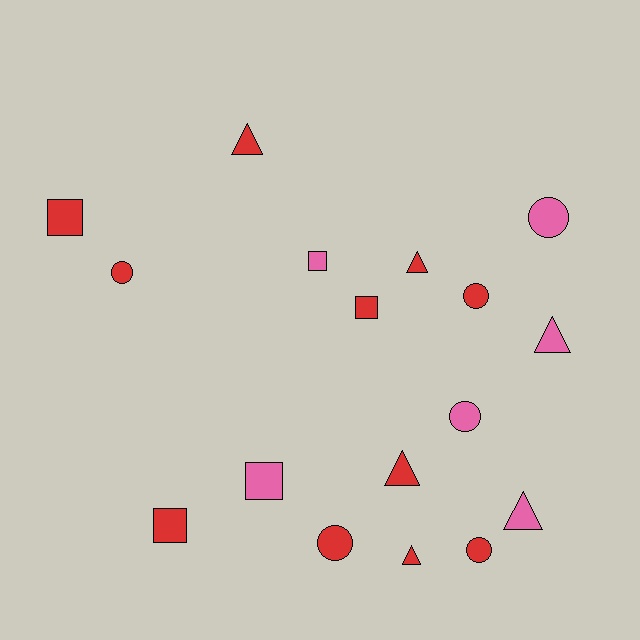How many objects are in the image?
There are 17 objects.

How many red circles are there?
There are 4 red circles.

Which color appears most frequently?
Red, with 11 objects.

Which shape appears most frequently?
Circle, with 6 objects.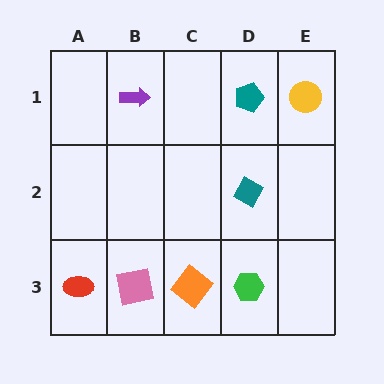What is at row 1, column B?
A purple arrow.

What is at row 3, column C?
An orange diamond.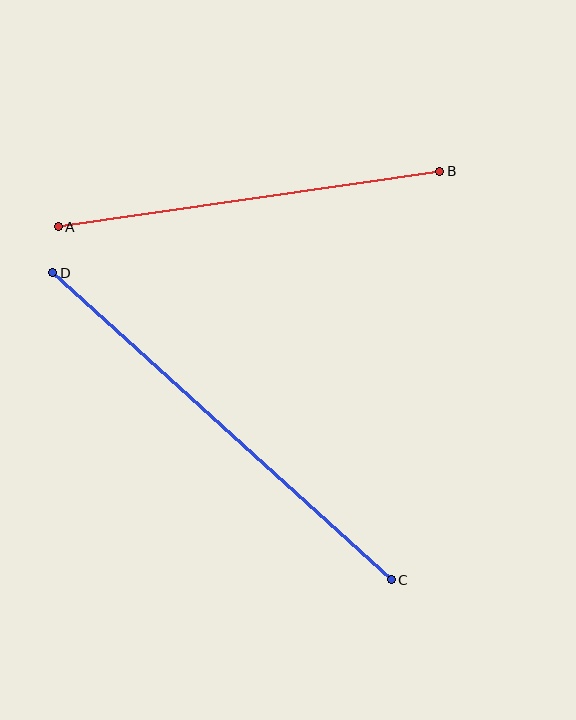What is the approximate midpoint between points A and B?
The midpoint is at approximately (249, 199) pixels.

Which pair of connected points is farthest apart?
Points C and D are farthest apart.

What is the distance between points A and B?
The distance is approximately 386 pixels.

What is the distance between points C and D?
The distance is approximately 457 pixels.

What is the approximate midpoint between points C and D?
The midpoint is at approximately (222, 426) pixels.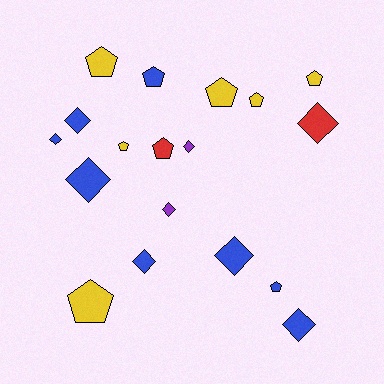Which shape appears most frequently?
Pentagon, with 9 objects.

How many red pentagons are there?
There is 1 red pentagon.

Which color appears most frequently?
Blue, with 8 objects.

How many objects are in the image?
There are 18 objects.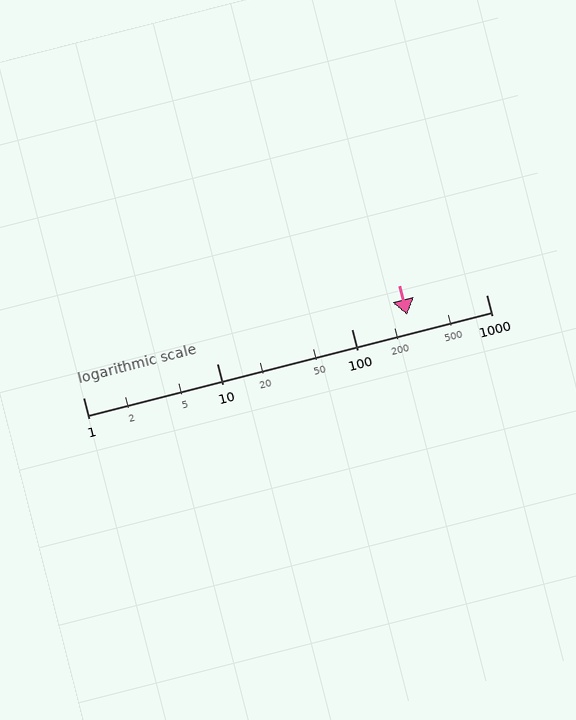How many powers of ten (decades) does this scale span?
The scale spans 3 decades, from 1 to 1000.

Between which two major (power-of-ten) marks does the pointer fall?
The pointer is between 100 and 1000.